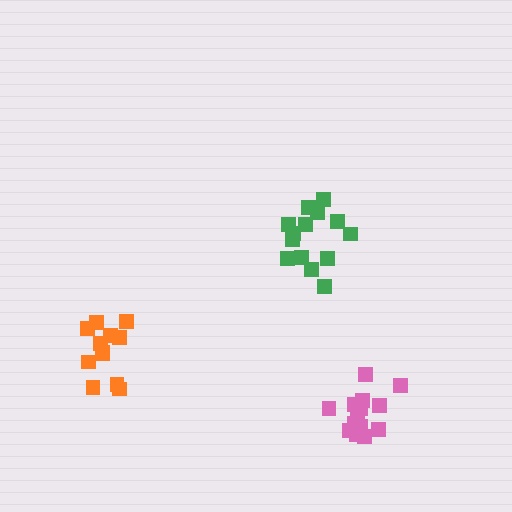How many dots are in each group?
Group 1: 14 dots, Group 2: 14 dots, Group 3: 12 dots (40 total).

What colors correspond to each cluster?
The clusters are colored: green, pink, orange.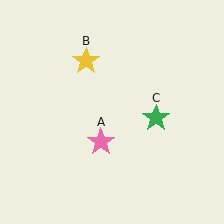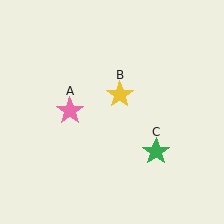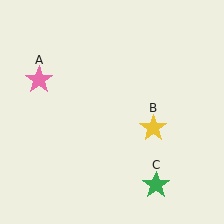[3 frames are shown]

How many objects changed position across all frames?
3 objects changed position: pink star (object A), yellow star (object B), green star (object C).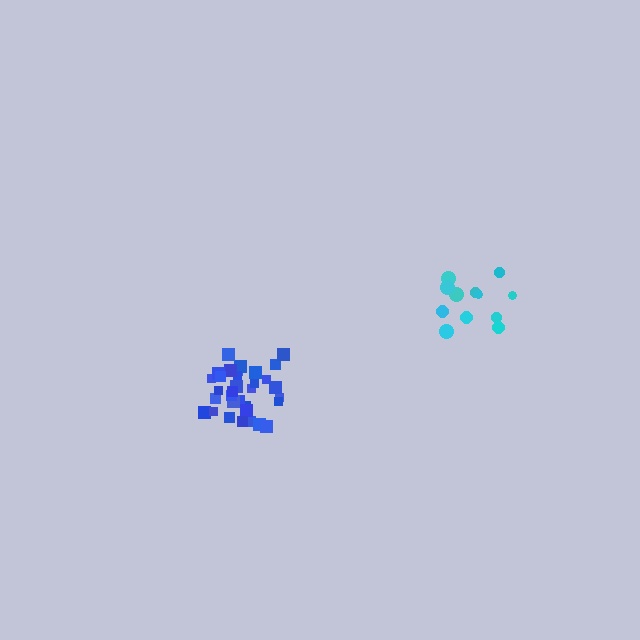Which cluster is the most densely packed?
Blue.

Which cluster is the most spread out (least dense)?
Cyan.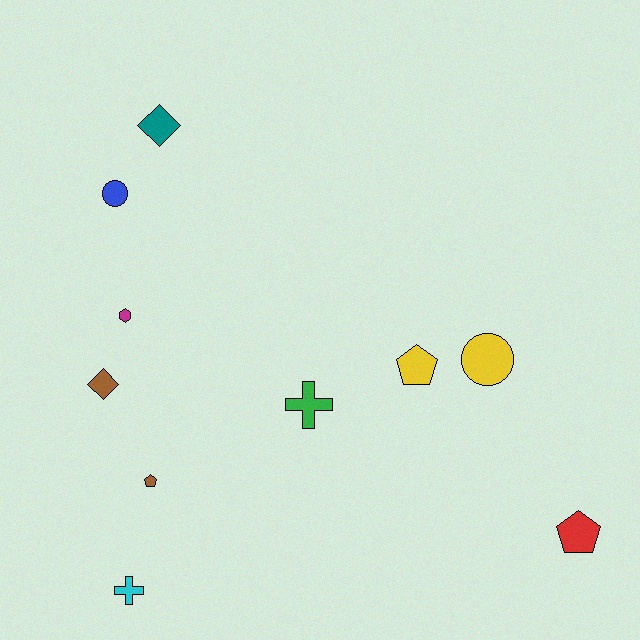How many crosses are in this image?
There are 2 crosses.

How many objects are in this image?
There are 10 objects.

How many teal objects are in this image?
There is 1 teal object.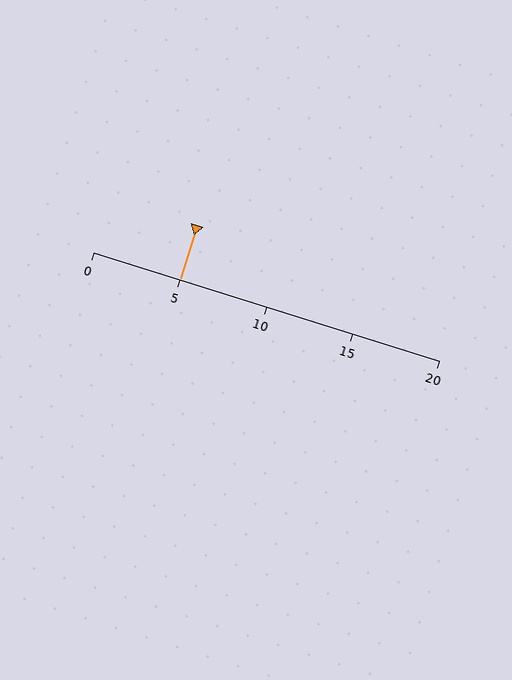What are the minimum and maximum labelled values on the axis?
The axis runs from 0 to 20.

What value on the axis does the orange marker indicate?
The marker indicates approximately 5.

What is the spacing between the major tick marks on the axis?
The major ticks are spaced 5 apart.